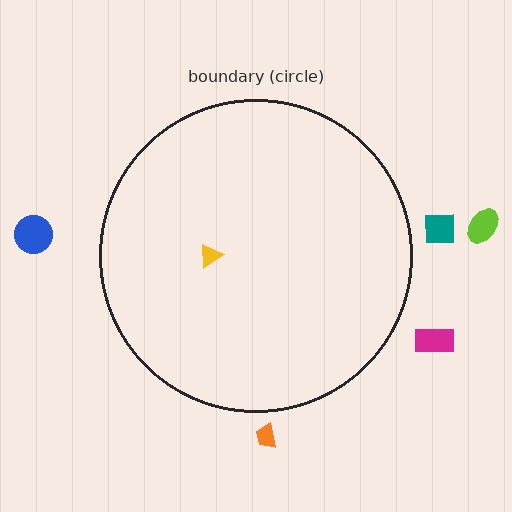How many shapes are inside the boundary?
1 inside, 5 outside.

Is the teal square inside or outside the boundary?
Outside.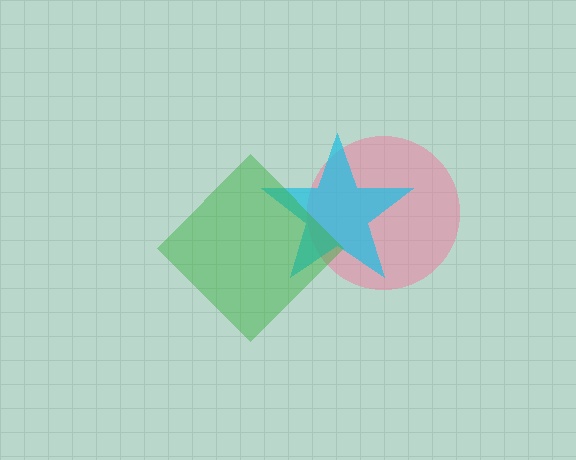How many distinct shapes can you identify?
There are 3 distinct shapes: a pink circle, a cyan star, a green diamond.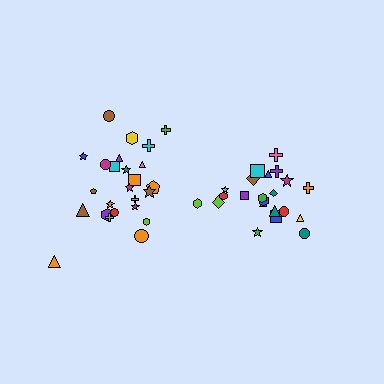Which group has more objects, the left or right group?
The left group.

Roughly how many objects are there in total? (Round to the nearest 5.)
Roughly 45 objects in total.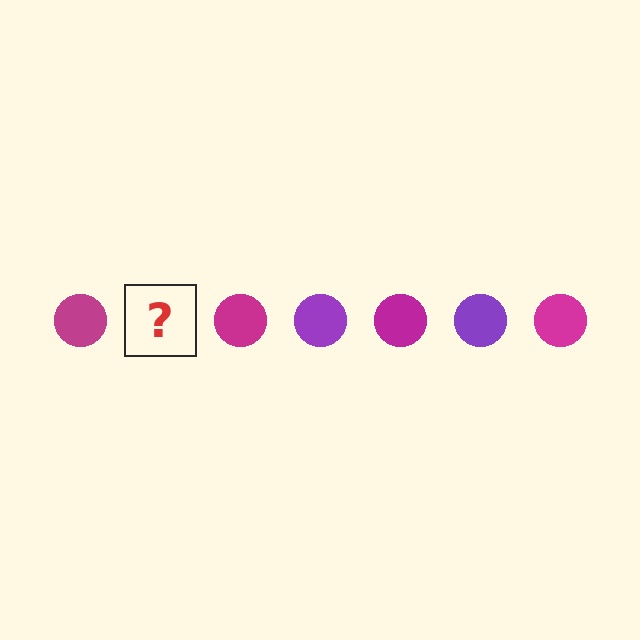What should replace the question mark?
The question mark should be replaced with a purple circle.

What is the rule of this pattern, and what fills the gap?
The rule is that the pattern cycles through magenta, purple circles. The gap should be filled with a purple circle.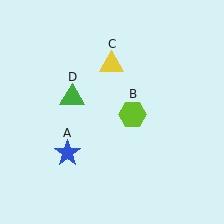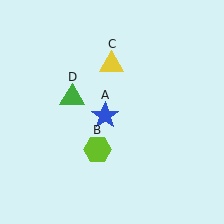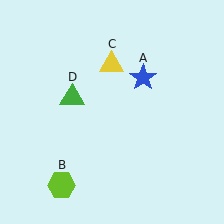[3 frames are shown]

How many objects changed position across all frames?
2 objects changed position: blue star (object A), lime hexagon (object B).